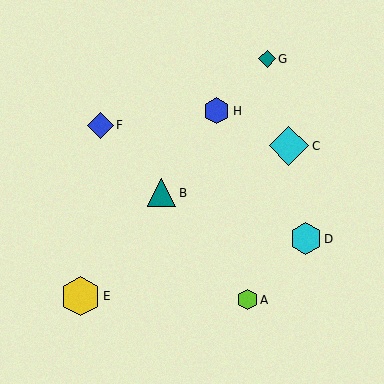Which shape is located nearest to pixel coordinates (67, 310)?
The yellow hexagon (labeled E) at (81, 296) is nearest to that location.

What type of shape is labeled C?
Shape C is a cyan diamond.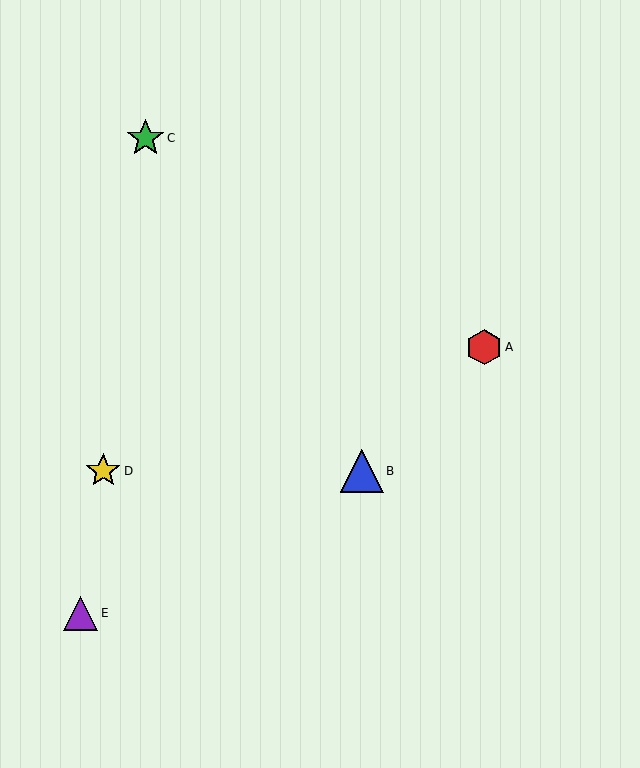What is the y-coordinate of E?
Object E is at y≈613.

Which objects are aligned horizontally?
Objects B, D are aligned horizontally.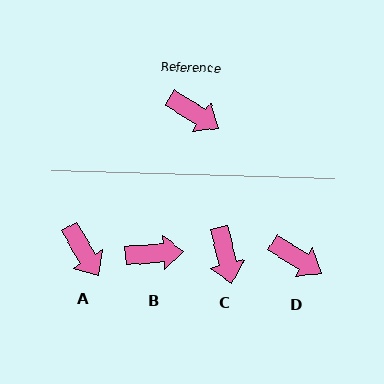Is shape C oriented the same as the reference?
No, it is off by about 45 degrees.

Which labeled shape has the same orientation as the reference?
D.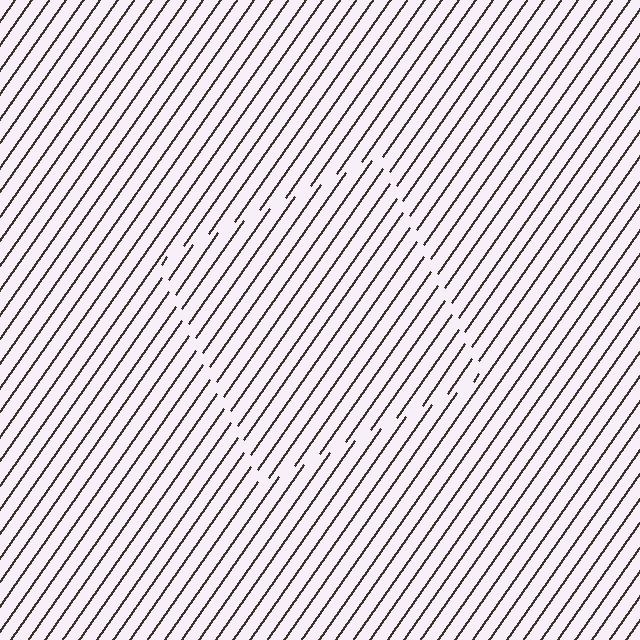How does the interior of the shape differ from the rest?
The interior of the shape contains the same grating, shifted by half a period — the contour is defined by the phase discontinuity where line-ends from the inner and outer gratings abut.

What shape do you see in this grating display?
An illusory square. The interior of the shape contains the same grating, shifted by half a period — the contour is defined by the phase discontinuity where line-ends from the inner and outer gratings abut.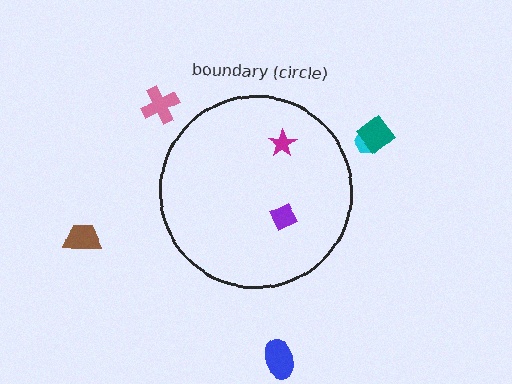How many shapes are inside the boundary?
2 inside, 5 outside.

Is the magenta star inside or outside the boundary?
Inside.